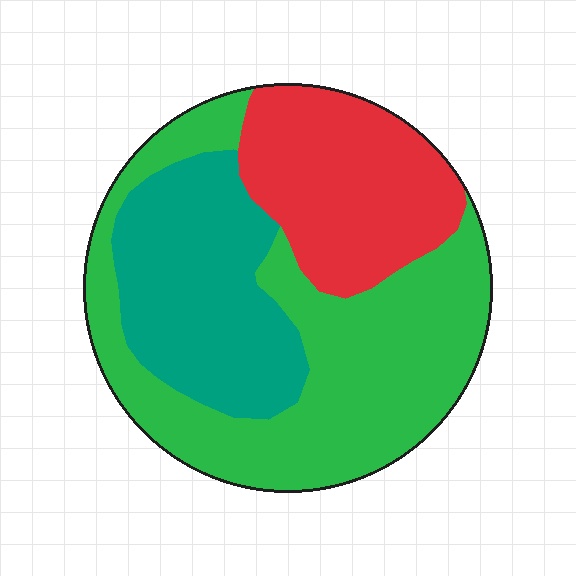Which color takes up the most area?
Green, at roughly 45%.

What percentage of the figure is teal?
Teal covers 28% of the figure.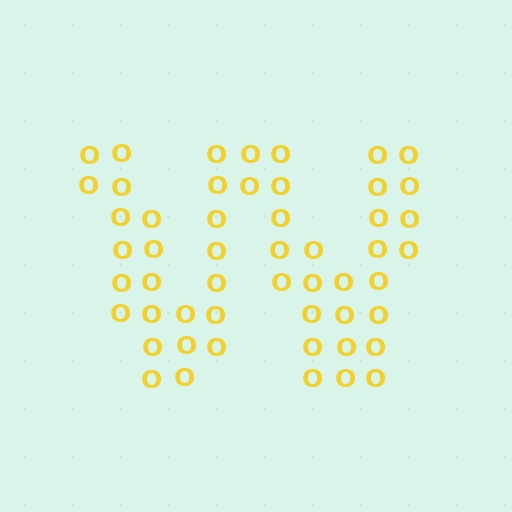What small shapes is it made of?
It is made of small letter O's.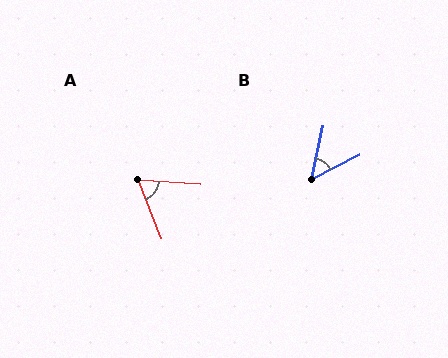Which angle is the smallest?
B, at approximately 52 degrees.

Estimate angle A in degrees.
Approximately 65 degrees.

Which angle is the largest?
A, at approximately 65 degrees.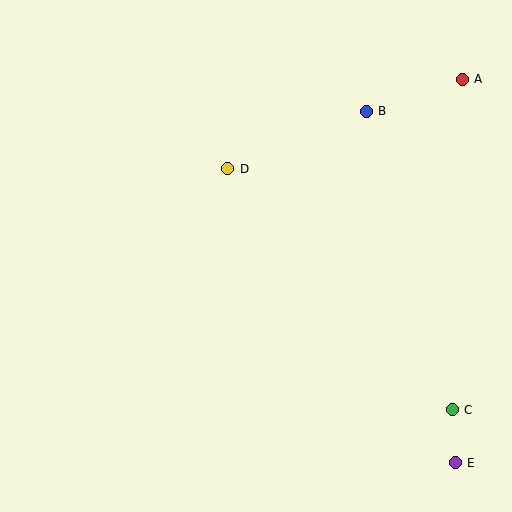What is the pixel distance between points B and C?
The distance between B and C is 311 pixels.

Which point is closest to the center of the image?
Point D at (228, 169) is closest to the center.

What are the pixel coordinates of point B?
Point B is at (366, 111).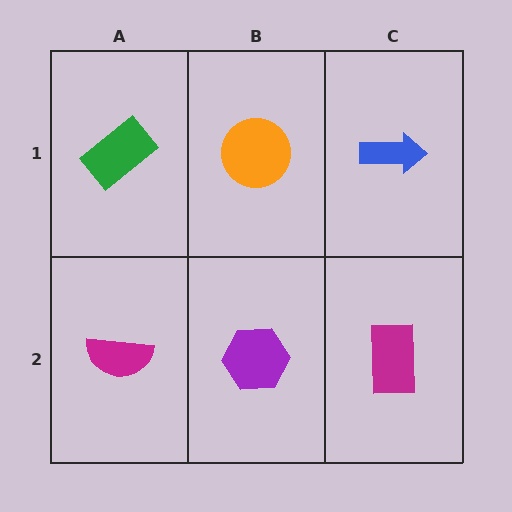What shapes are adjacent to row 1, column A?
A magenta semicircle (row 2, column A), an orange circle (row 1, column B).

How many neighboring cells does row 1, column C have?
2.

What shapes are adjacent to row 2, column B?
An orange circle (row 1, column B), a magenta semicircle (row 2, column A), a magenta rectangle (row 2, column C).